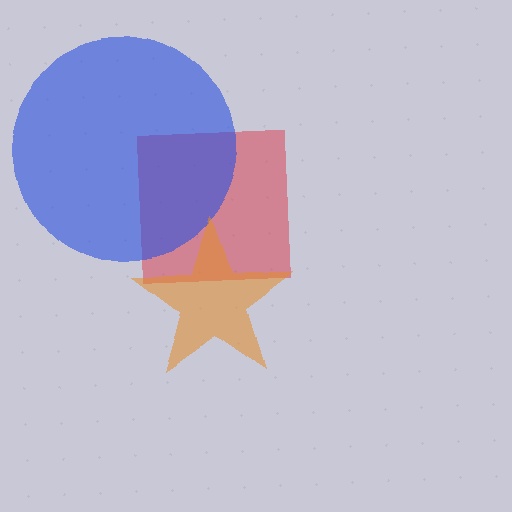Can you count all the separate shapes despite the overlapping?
Yes, there are 3 separate shapes.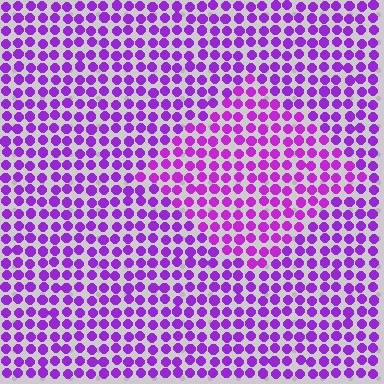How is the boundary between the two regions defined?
The boundary is defined purely by a slight shift in hue (about 16 degrees). Spacing, size, and orientation are identical on both sides.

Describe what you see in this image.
The image is filled with small purple elements in a uniform arrangement. A diamond-shaped region is visible where the elements are tinted to a slightly different hue, forming a subtle color boundary.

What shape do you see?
I see a diamond.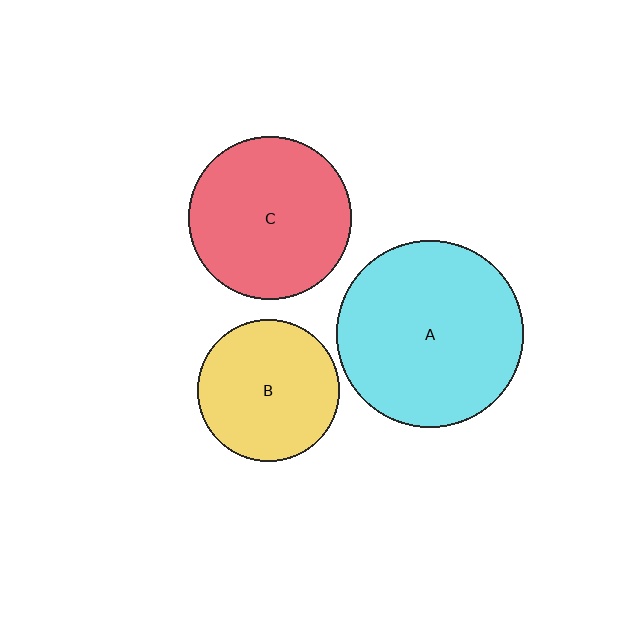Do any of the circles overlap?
No, none of the circles overlap.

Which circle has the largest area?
Circle A (cyan).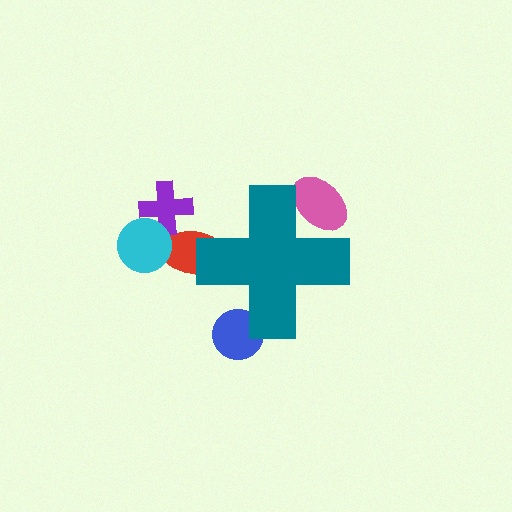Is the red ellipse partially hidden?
Yes, the red ellipse is partially hidden behind the teal cross.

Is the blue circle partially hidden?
Yes, the blue circle is partially hidden behind the teal cross.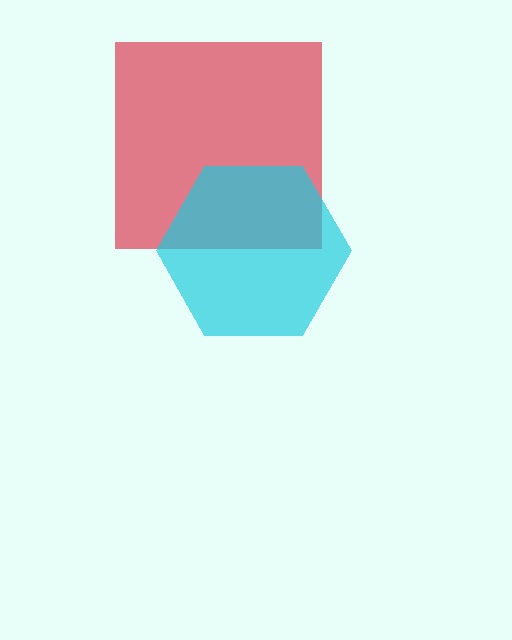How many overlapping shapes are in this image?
There are 2 overlapping shapes in the image.